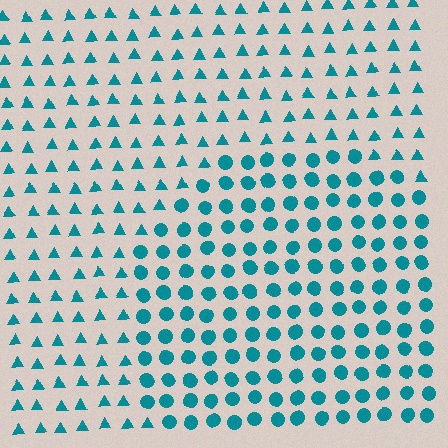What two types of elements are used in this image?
The image uses circles inside the circle region and triangles outside it.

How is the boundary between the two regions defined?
The boundary is defined by a change in element shape: circles inside vs. triangles outside. All elements share the same color and spacing.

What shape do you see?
I see a circle.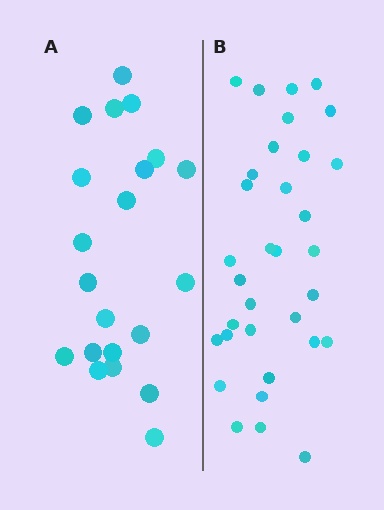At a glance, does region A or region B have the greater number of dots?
Region B (the right region) has more dots.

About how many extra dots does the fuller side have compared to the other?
Region B has roughly 12 or so more dots than region A.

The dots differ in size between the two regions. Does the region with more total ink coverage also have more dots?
No. Region A has more total ink coverage because its dots are larger, but region B actually contains more individual dots. Total area can be misleading — the number of items is what matters here.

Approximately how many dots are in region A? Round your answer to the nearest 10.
About 20 dots. (The exact count is 21, which rounds to 20.)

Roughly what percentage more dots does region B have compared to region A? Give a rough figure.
About 55% more.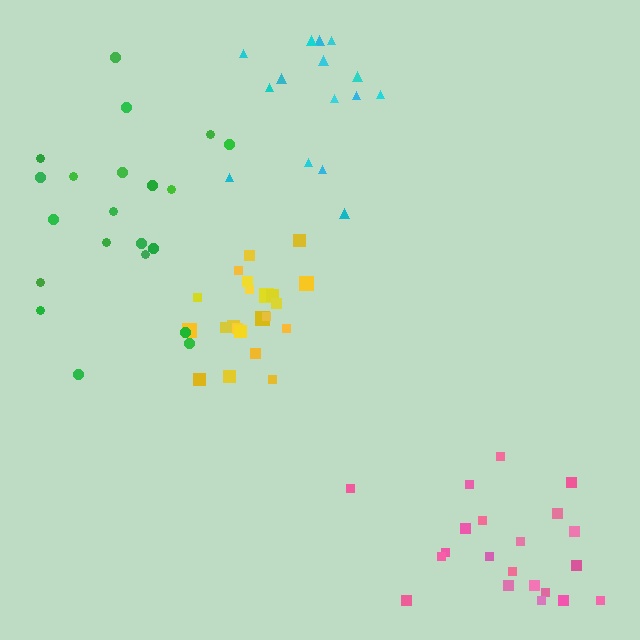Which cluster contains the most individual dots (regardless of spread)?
Yellow (22).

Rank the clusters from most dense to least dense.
yellow, pink, green, cyan.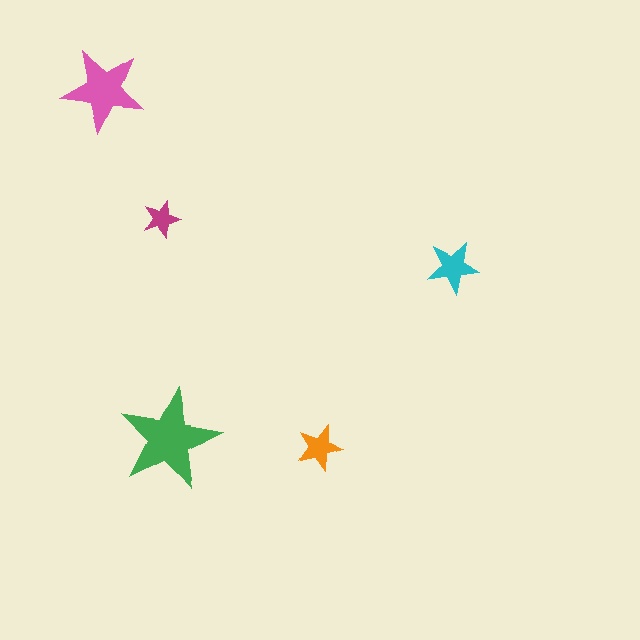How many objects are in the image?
There are 5 objects in the image.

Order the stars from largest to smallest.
the green one, the pink one, the cyan one, the orange one, the magenta one.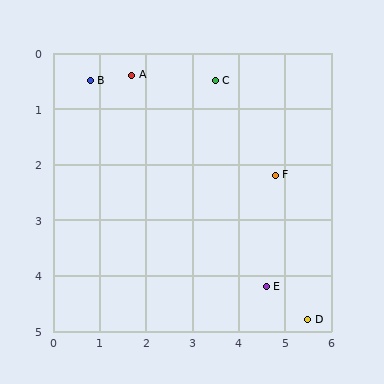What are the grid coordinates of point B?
Point B is at approximately (0.8, 0.5).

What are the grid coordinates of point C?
Point C is at approximately (3.5, 0.5).